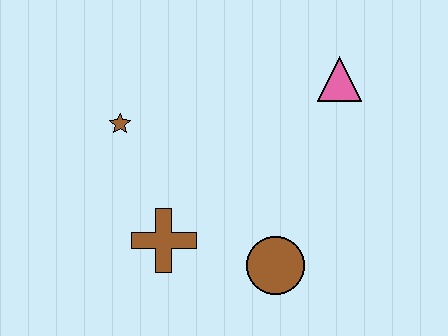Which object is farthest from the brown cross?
The pink triangle is farthest from the brown cross.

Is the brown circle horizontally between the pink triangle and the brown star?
Yes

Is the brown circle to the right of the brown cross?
Yes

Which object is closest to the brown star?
The brown cross is closest to the brown star.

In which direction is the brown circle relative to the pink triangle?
The brown circle is below the pink triangle.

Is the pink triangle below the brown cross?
No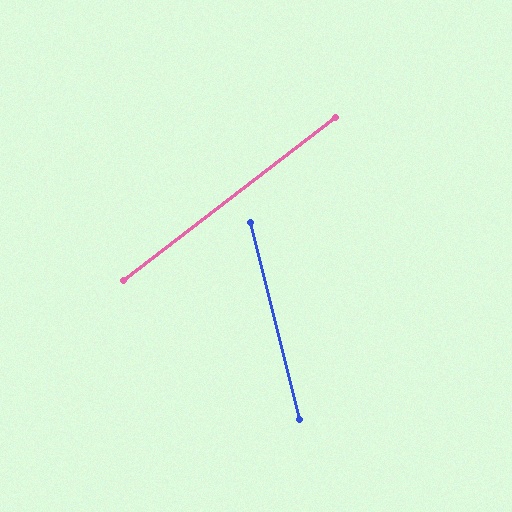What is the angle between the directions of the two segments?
Approximately 67 degrees.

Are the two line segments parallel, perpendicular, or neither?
Neither parallel nor perpendicular — they differ by about 67°.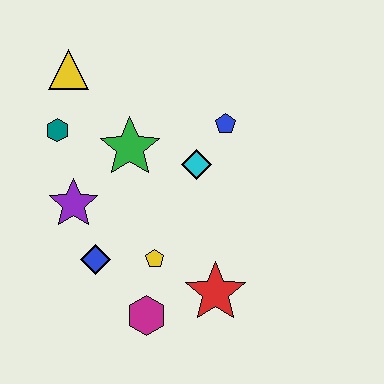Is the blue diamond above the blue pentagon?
No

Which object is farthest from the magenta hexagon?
The yellow triangle is farthest from the magenta hexagon.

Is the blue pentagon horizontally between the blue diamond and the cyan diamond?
No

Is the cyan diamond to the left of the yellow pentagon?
No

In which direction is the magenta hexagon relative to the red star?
The magenta hexagon is to the left of the red star.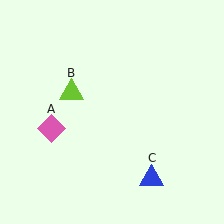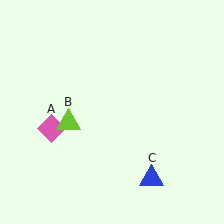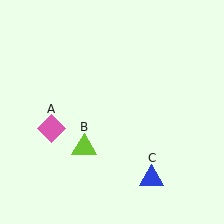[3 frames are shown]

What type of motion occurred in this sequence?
The lime triangle (object B) rotated counterclockwise around the center of the scene.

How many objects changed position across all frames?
1 object changed position: lime triangle (object B).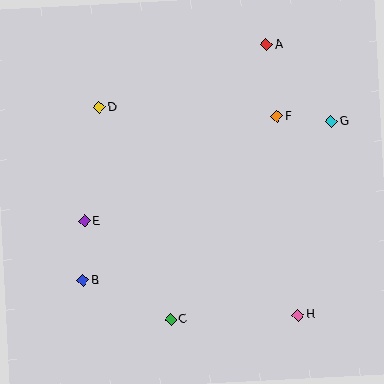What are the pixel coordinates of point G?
Point G is at (331, 121).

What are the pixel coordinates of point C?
Point C is at (171, 319).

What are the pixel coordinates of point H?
Point H is at (298, 315).